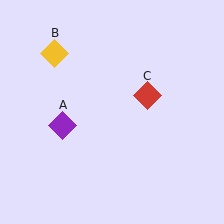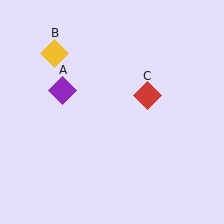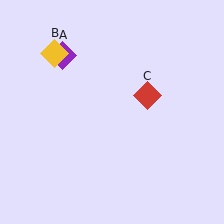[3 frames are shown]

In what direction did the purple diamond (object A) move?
The purple diamond (object A) moved up.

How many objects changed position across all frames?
1 object changed position: purple diamond (object A).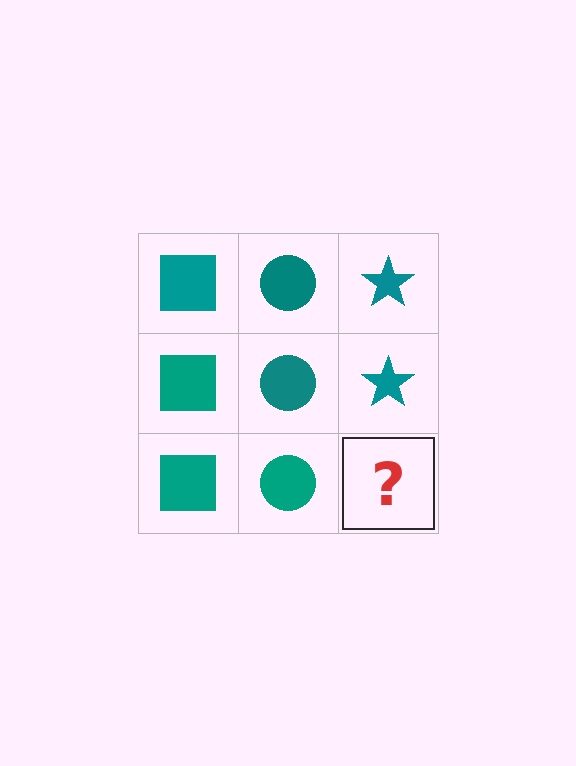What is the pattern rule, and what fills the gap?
The rule is that each column has a consistent shape. The gap should be filled with a teal star.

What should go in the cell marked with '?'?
The missing cell should contain a teal star.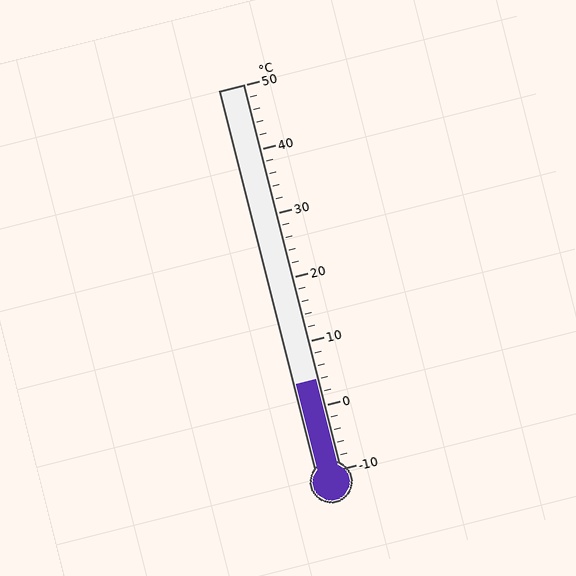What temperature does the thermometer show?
The thermometer shows approximately 4°C.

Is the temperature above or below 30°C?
The temperature is below 30°C.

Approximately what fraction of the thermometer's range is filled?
The thermometer is filled to approximately 25% of its range.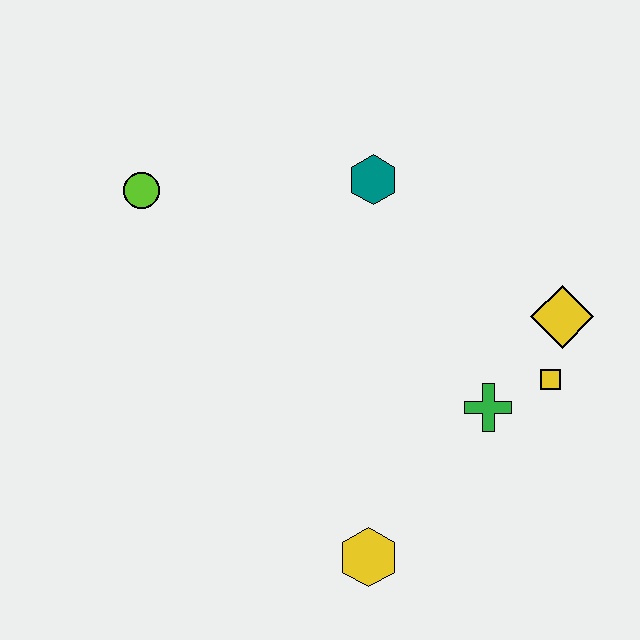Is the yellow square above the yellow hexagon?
Yes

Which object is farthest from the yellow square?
The lime circle is farthest from the yellow square.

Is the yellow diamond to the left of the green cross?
No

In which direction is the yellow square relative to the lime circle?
The yellow square is to the right of the lime circle.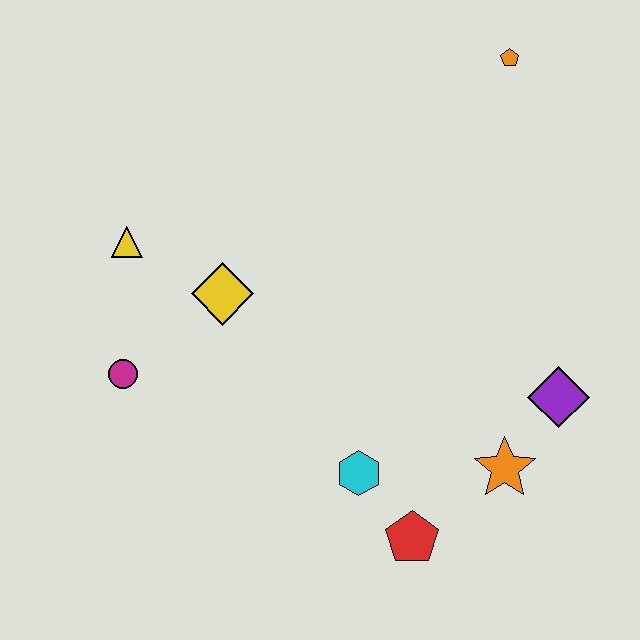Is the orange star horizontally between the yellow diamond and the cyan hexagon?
No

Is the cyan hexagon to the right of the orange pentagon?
No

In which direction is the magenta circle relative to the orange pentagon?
The magenta circle is to the left of the orange pentagon.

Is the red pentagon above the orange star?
No